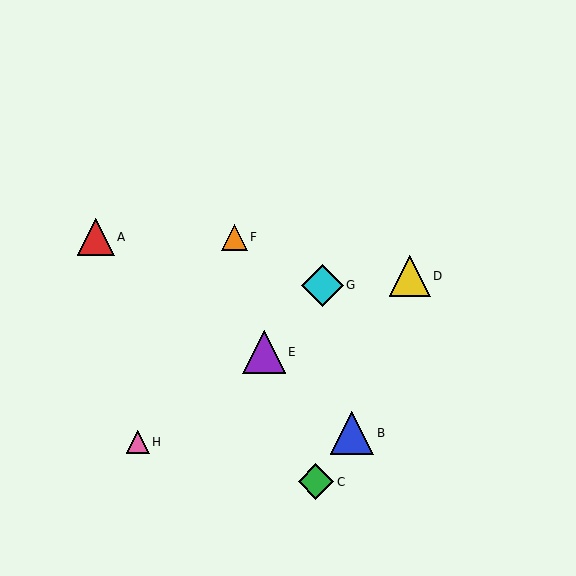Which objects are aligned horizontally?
Objects A, F are aligned horizontally.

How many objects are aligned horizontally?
2 objects (A, F) are aligned horizontally.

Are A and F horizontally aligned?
Yes, both are at y≈237.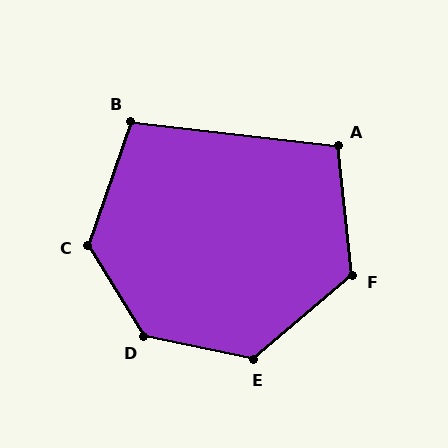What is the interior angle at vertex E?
Approximately 128 degrees (obtuse).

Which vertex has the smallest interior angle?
B, at approximately 103 degrees.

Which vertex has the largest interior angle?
D, at approximately 133 degrees.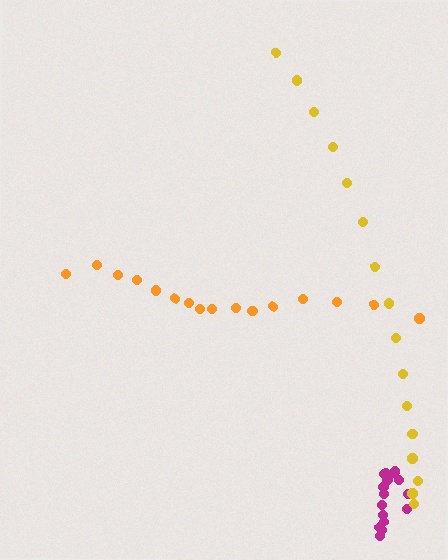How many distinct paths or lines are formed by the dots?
There are 3 distinct paths.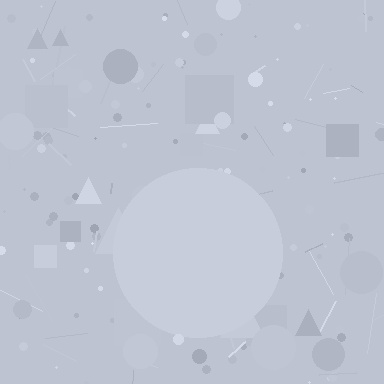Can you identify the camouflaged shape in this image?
The camouflaged shape is a circle.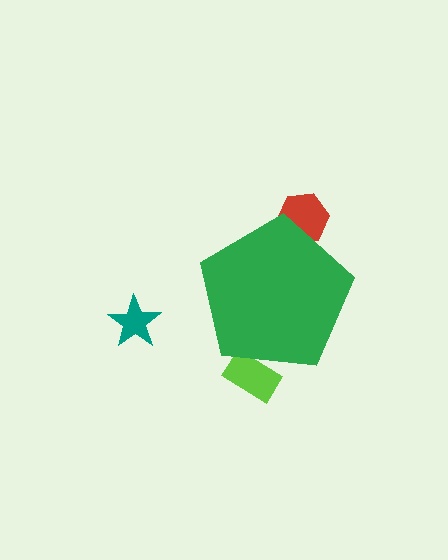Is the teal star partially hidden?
No, the teal star is fully visible.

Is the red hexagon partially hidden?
Yes, the red hexagon is partially hidden behind the green pentagon.